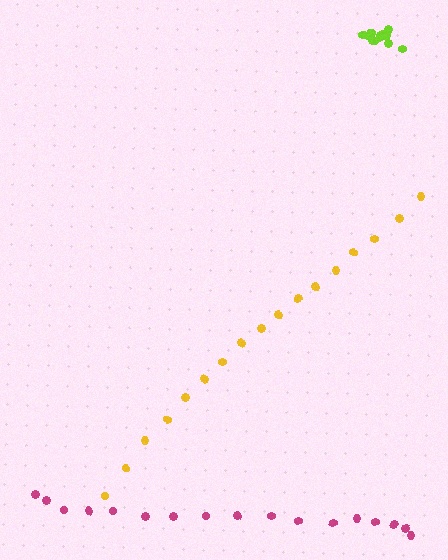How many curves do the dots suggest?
There are 3 distinct paths.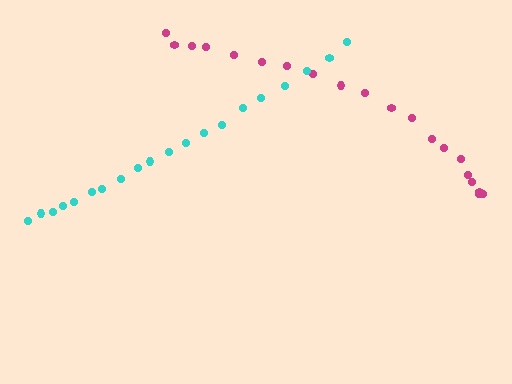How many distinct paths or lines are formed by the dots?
There are 2 distinct paths.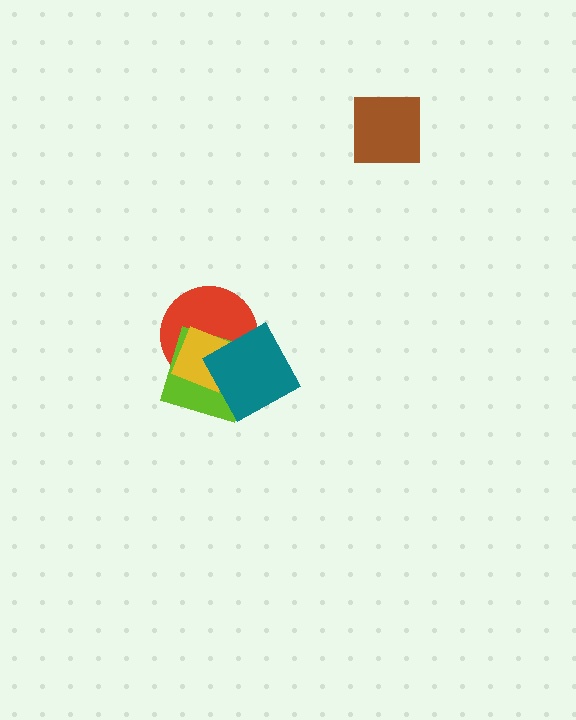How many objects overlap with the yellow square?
3 objects overlap with the yellow square.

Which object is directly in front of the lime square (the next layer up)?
The yellow square is directly in front of the lime square.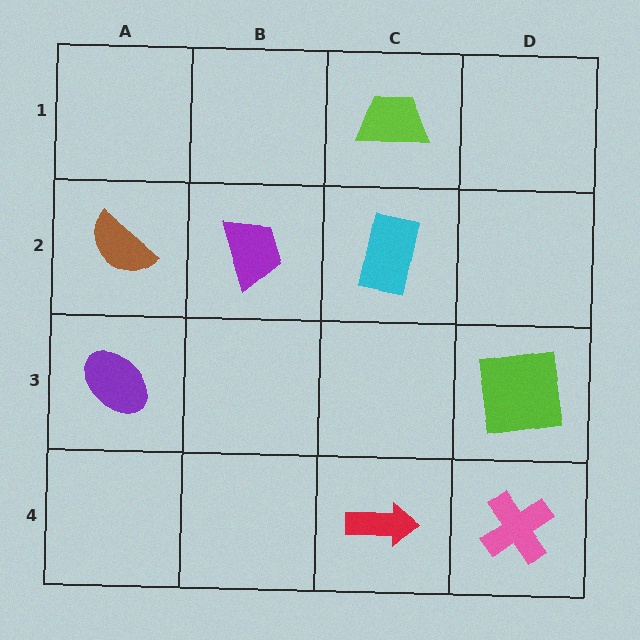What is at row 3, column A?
A purple ellipse.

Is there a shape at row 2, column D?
No, that cell is empty.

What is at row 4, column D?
A pink cross.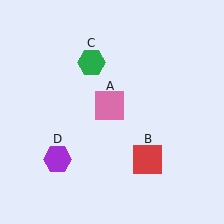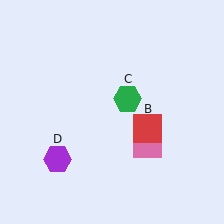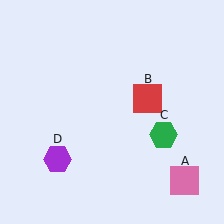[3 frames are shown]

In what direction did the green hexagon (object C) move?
The green hexagon (object C) moved down and to the right.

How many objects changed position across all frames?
3 objects changed position: pink square (object A), red square (object B), green hexagon (object C).